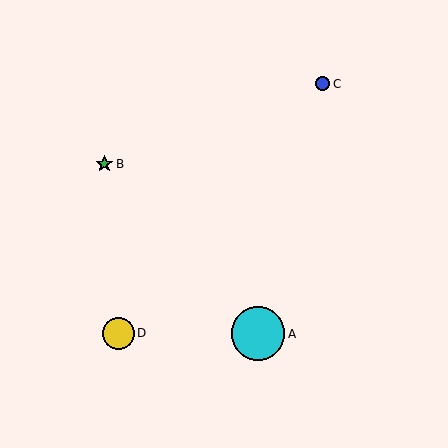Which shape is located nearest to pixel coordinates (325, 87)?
The blue circle (labeled C) at (323, 84) is nearest to that location.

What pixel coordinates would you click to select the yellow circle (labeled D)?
Click at (118, 333) to select the yellow circle D.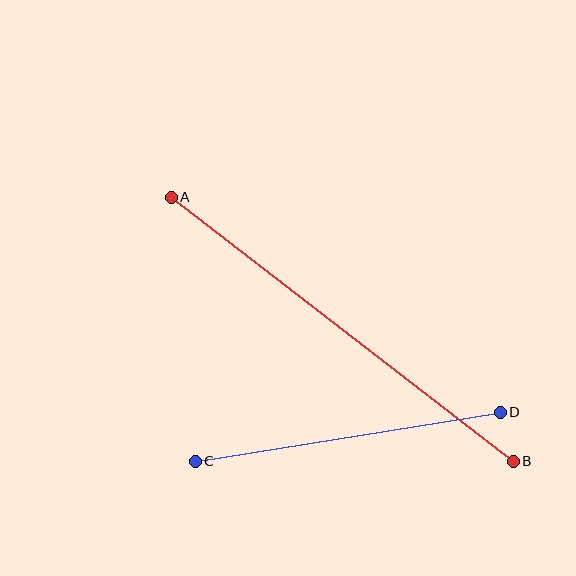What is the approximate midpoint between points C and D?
The midpoint is at approximately (348, 437) pixels.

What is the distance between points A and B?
The distance is approximately 432 pixels.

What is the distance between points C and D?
The distance is approximately 309 pixels.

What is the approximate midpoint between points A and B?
The midpoint is at approximately (342, 329) pixels.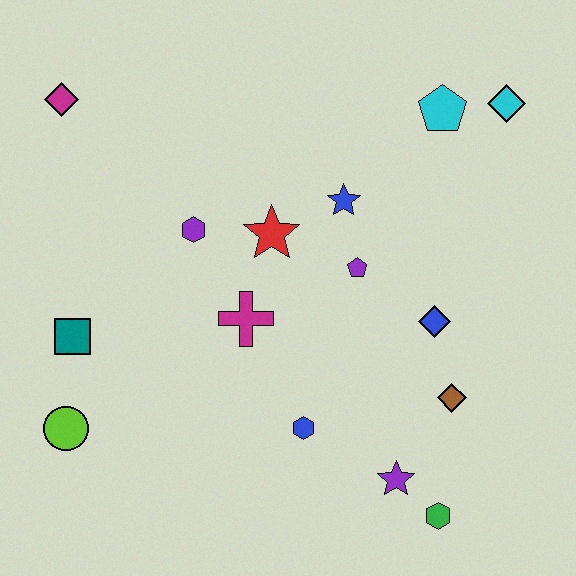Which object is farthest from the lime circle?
The cyan diamond is farthest from the lime circle.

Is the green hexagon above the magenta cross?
No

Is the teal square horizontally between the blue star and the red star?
No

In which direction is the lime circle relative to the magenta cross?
The lime circle is to the left of the magenta cross.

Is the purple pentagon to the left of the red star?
No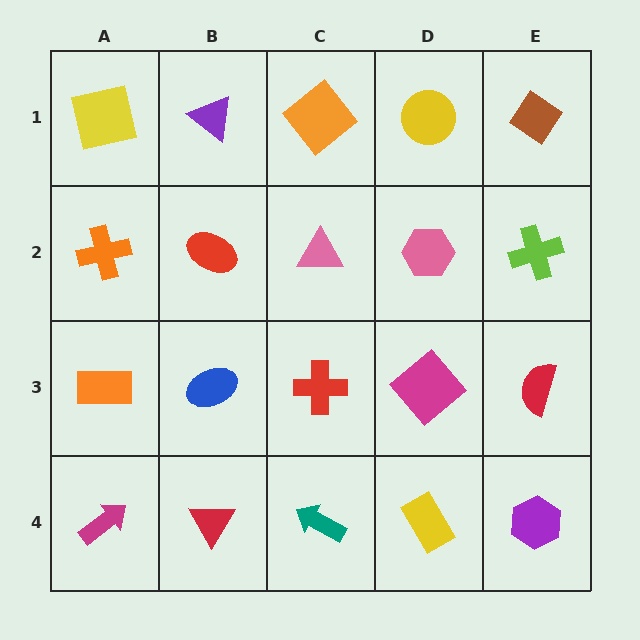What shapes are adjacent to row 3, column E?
A lime cross (row 2, column E), a purple hexagon (row 4, column E), a magenta diamond (row 3, column D).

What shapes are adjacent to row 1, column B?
A red ellipse (row 2, column B), a yellow square (row 1, column A), an orange diamond (row 1, column C).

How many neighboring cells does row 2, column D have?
4.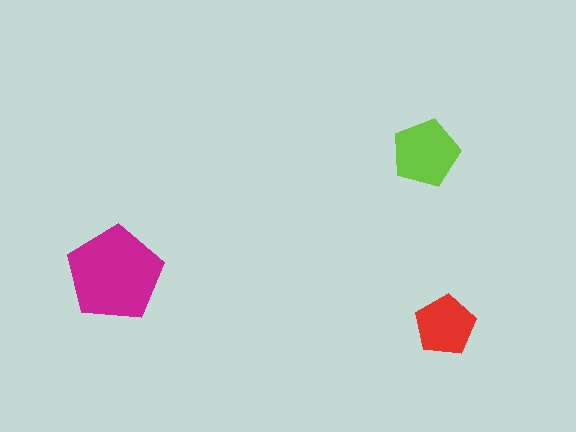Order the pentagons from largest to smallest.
the magenta one, the lime one, the red one.